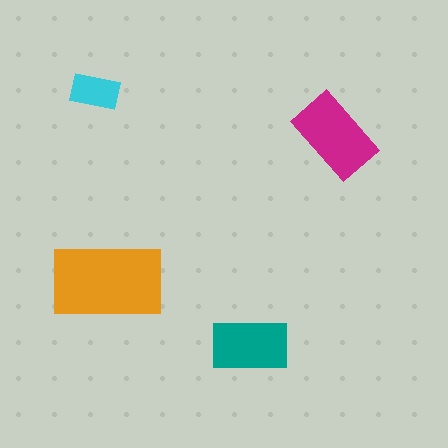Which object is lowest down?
The teal rectangle is bottommost.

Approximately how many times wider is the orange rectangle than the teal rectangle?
About 1.5 times wider.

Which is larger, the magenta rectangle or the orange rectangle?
The orange one.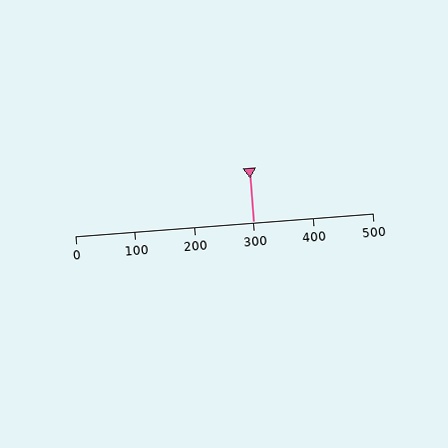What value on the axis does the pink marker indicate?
The marker indicates approximately 300.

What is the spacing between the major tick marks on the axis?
The major ticks are spaced 100 apart.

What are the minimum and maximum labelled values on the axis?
The axis runs from 0 to 500.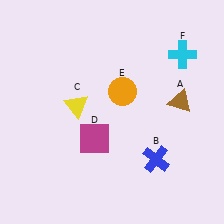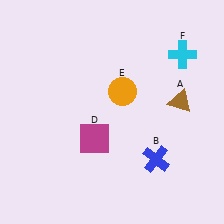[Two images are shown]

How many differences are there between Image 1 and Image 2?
There is 1 difference between the two images.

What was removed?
The yellow triangle (C) was removed in Image 2.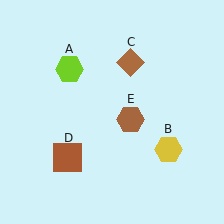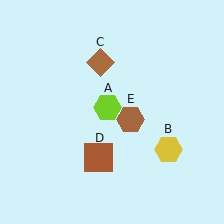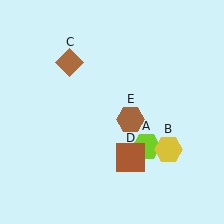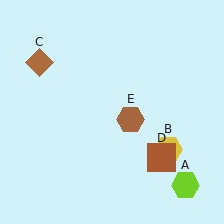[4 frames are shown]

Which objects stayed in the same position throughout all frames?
Yellow hexagon (object B) and brown hexagon (object E) remained stationary.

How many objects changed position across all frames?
3 objects changed position: lime hexagon (object A), brown diamond (object C), brown square (object D).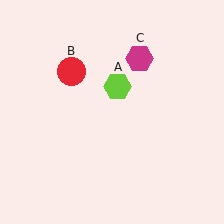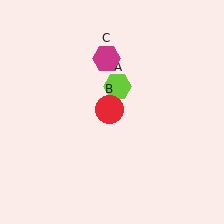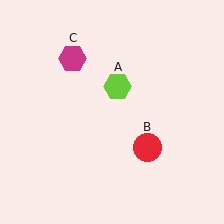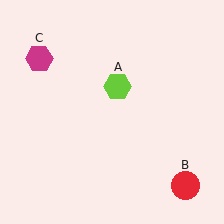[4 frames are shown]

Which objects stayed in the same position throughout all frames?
Lime hexagon (object A) remained stationary.